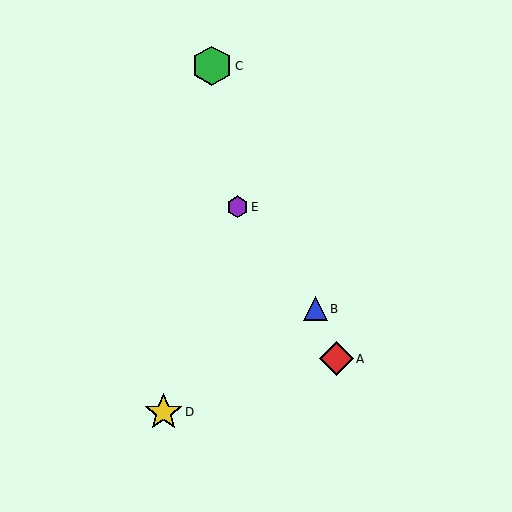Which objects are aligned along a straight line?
Objects A, B, C are aligned along a straight line.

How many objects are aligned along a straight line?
3 objects (A, B, C) are aligned along a straight line.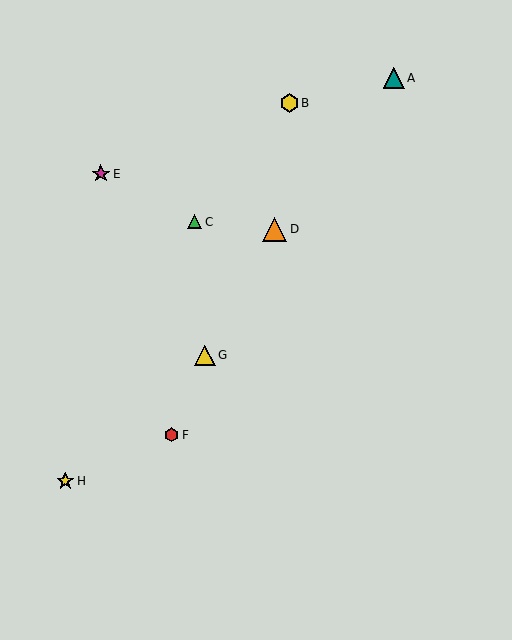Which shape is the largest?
The orange triangle (labeled D) is the largest.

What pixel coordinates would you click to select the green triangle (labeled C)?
Click at (195, 222) to select the green triangle C.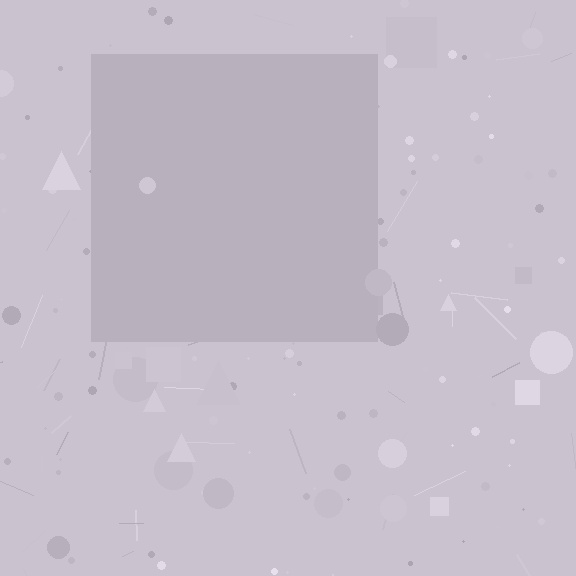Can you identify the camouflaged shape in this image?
The camouflaged shape is a square.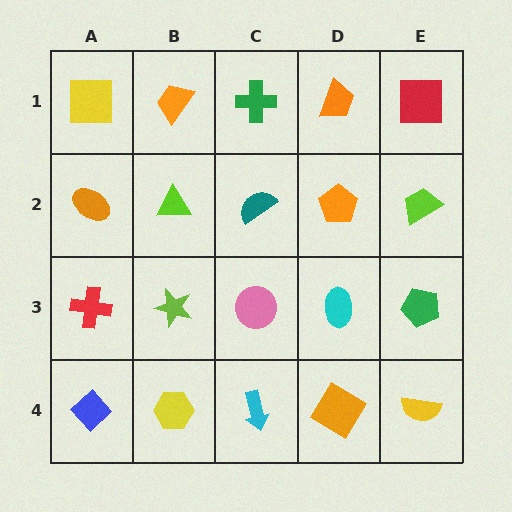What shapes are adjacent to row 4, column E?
A green pentagon (row 3, column E), an orange diamond (row 4, column D).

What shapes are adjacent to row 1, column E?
A lime trapezoid (row 2, column E), an orange trapezoid (row 1, column D).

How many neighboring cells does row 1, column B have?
3.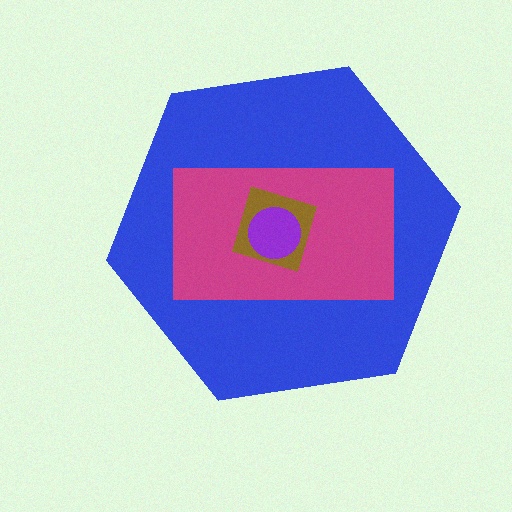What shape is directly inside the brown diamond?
The purple circle.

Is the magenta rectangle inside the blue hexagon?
Yes.